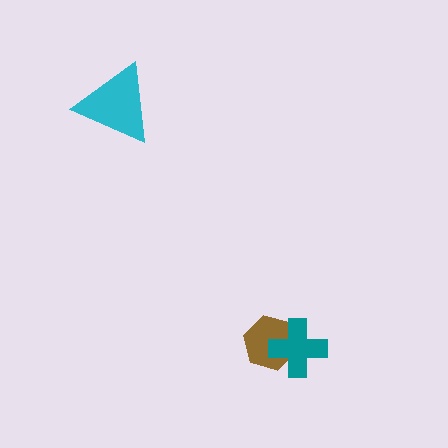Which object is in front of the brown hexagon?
The teal cross is in front of the brown hexagon.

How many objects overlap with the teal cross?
1 object overlaps with the teal cross.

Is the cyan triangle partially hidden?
No, no other shape covers it.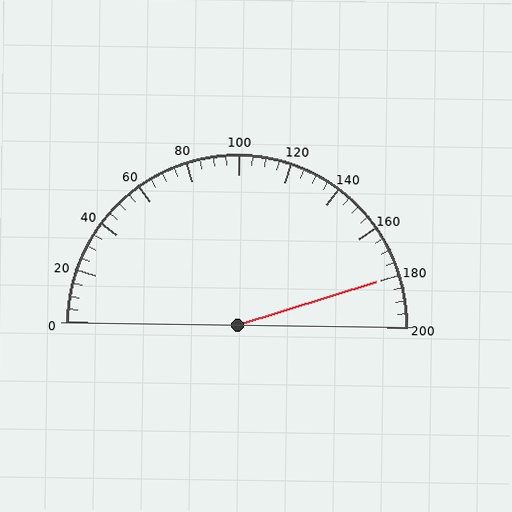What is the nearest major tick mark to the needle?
The nearest major tick mark is 180.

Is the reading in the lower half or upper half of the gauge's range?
The reading is in the upper half of the range (0 to 200).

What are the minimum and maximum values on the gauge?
The gauge ranges from 0 to 200.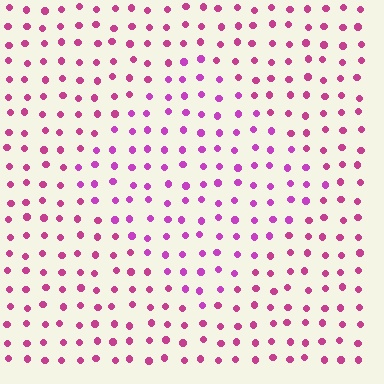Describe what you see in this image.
The image is filled with small magenta elements in a uniform arrangement. A diamond-shaped region is visible where the elements are tinted to a slightly different hue, forming a subtle color boundary.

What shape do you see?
I see a diamond.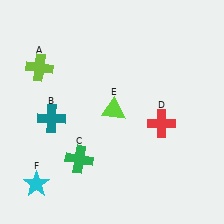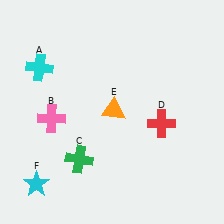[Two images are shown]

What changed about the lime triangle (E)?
In Image 1, E is lime. In Image 2, it changed to orange.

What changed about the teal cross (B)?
In Image 1, B is teal. In Image 2, it changed to pink.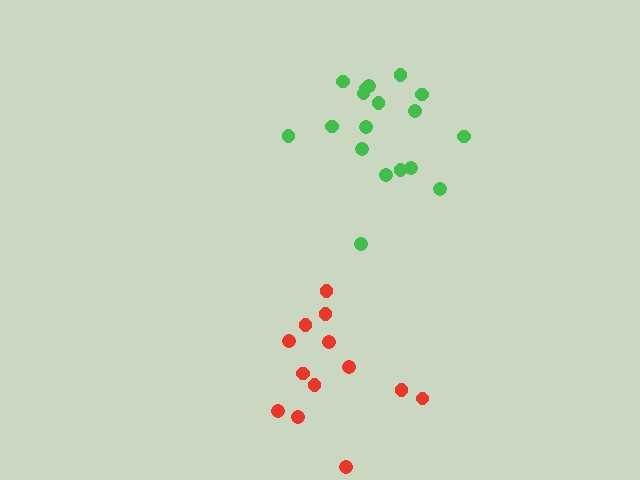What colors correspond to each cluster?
The clusters are colored: red, green.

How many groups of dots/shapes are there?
There are 2 groups.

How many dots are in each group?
Group 1: 13 dots, Group 2: 18 dots (31 total).